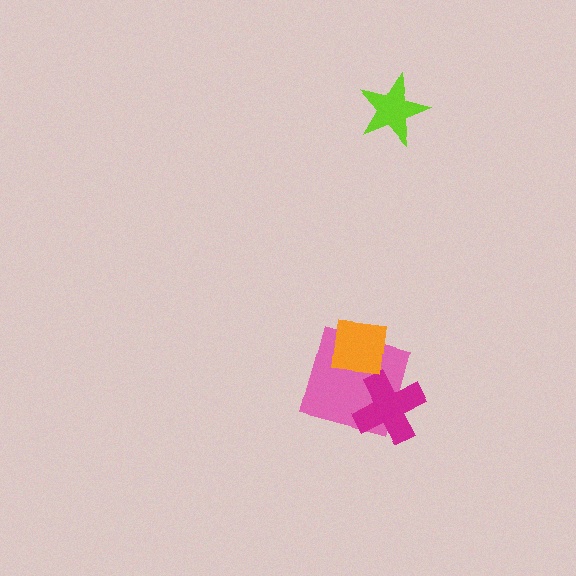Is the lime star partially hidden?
No, no other shape covers it.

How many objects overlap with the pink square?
2 objects overlap with the pink square.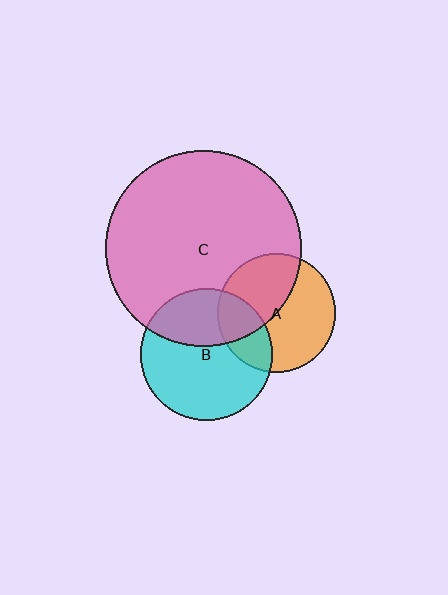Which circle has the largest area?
Circle C (pink).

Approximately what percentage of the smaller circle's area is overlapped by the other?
Approximately 25%.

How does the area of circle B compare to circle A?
Approximately 1.2 times.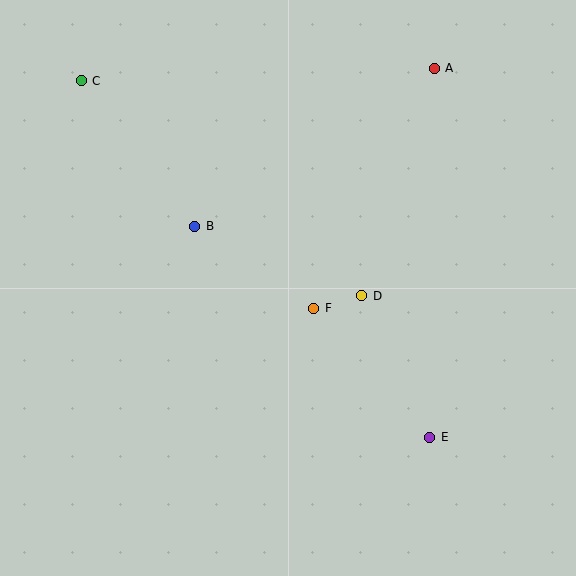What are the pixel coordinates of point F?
Point F is at (314, 308).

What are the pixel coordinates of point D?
Point D is at (362, 296).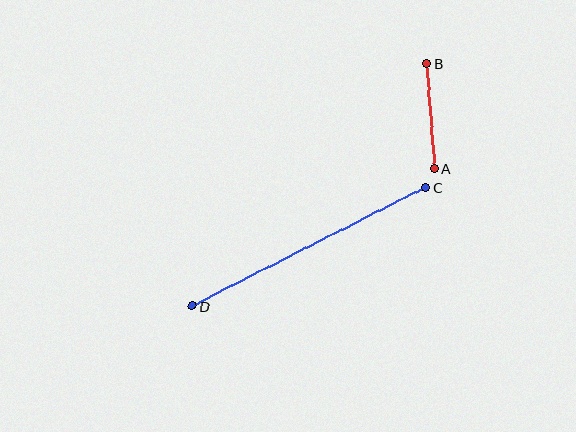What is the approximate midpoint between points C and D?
The midpoint is at approximately (309, 247) pixels.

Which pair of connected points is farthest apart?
Points C and D are farthest apart.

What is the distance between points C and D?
The distance is approximately 261 pixels.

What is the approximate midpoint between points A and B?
The midpoint is at approximately (431, 116) pixels.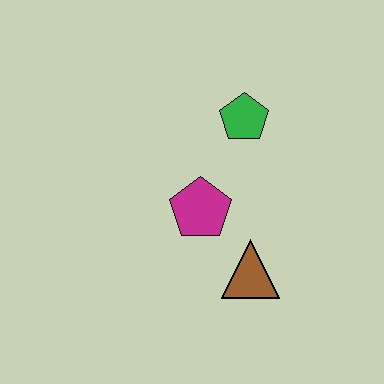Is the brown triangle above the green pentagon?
No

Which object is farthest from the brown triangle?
The green pentagon is farthest from the brown triangle.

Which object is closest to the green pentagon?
The magenta pentagon is closest to the green pentagon.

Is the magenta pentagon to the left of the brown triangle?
Yes